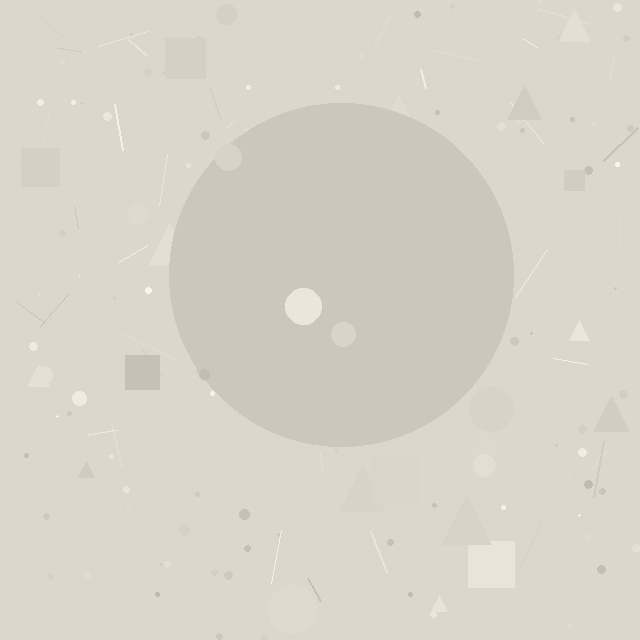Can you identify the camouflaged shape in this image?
The camouflaged shape is a circle.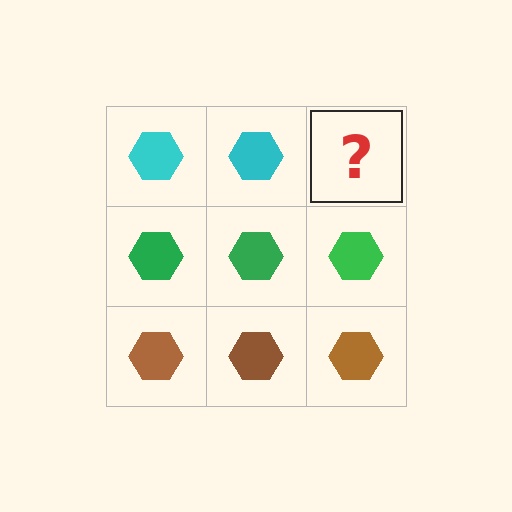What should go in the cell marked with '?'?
The missing cell should contain a cyan hexagon.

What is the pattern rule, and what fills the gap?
The rule is that each row has a consistent color. The gap should be filled with a cyan hexagon.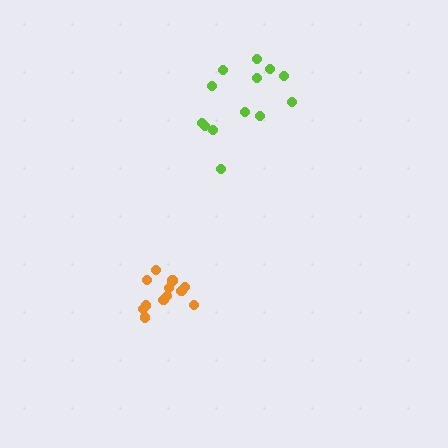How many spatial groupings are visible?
There are 2 spatial groupings.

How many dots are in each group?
Group 1: 13 dots, Group 2: 12 dots (25 total).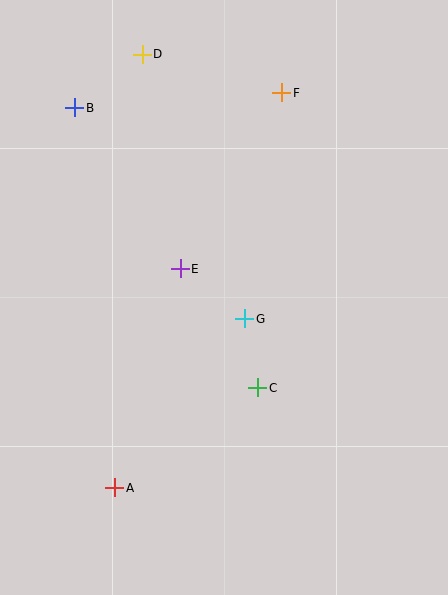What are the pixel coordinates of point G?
Point G is at (245, 319).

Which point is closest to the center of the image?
Point G at (245, 319) is closest to the center.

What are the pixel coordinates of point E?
Point E is at (180, 269).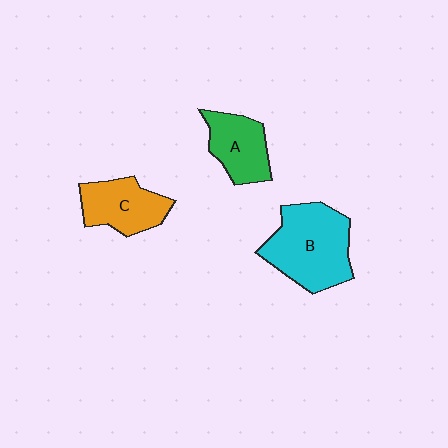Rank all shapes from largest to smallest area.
From largest to smallest: B (cyan), C (orange), A (green).